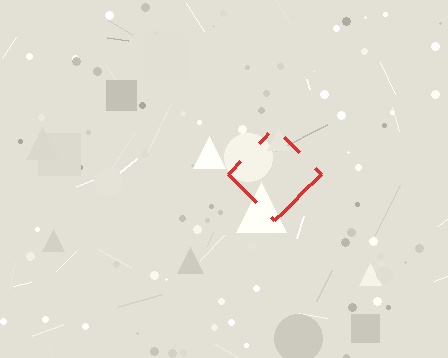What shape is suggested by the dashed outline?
The dashed outline suggests a diamond.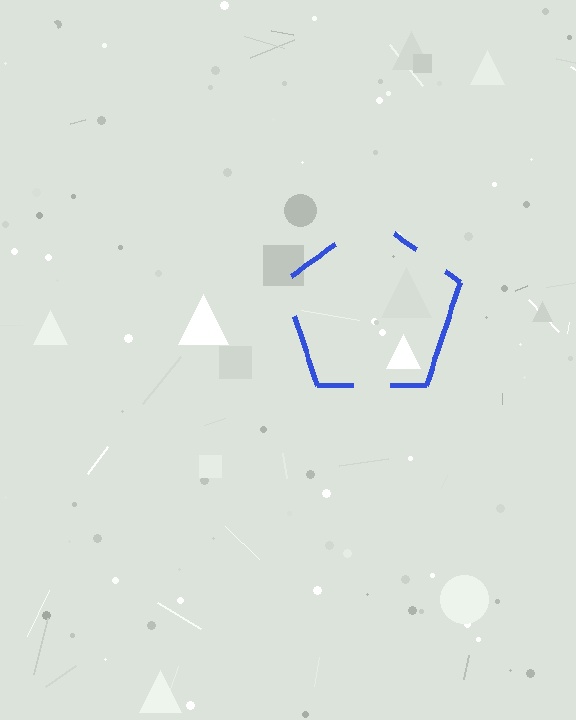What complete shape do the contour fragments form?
The contour fragments form a pentagon.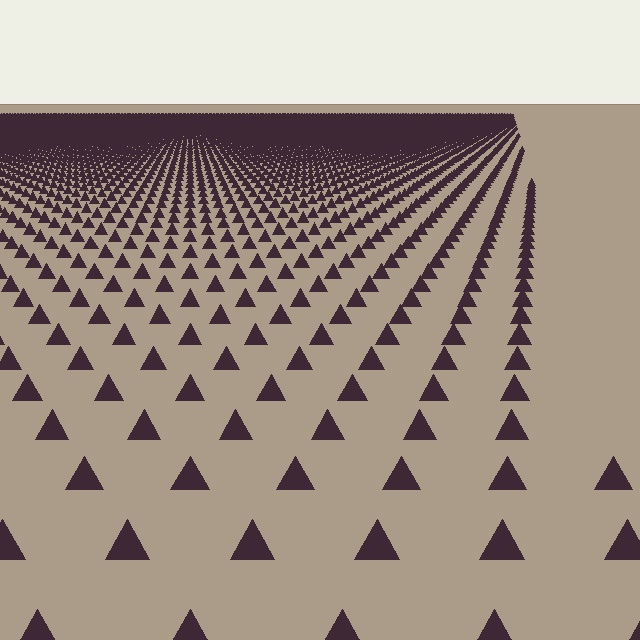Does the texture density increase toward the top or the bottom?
Density increases toward the top.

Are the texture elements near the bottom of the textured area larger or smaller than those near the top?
Larger. Near the bottom, elements are closer to the viewer and appear at a bigger on-screen size.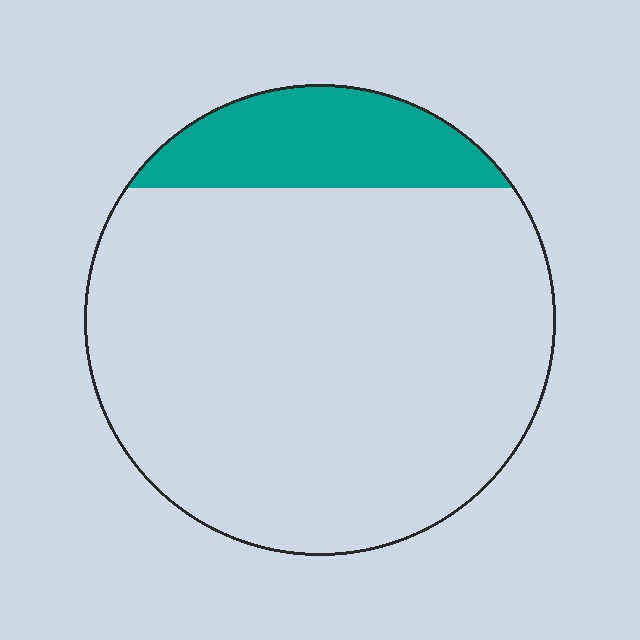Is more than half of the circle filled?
No.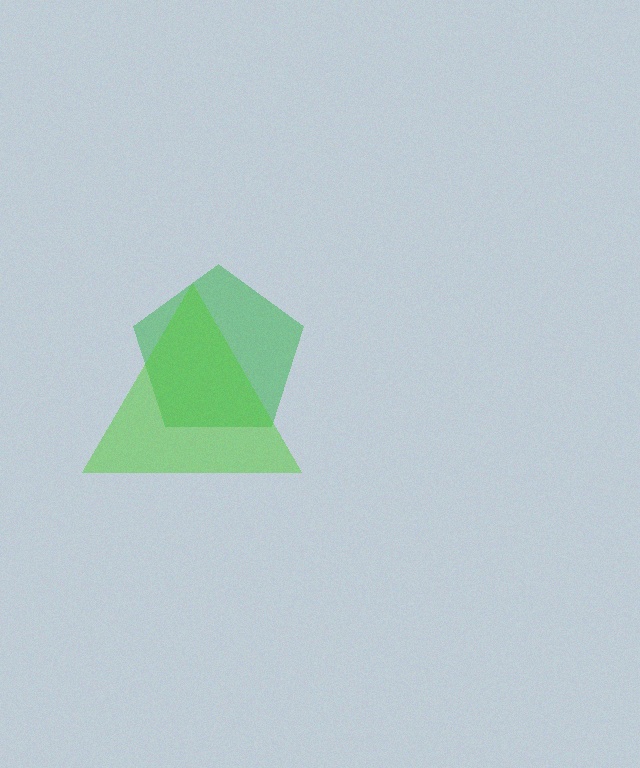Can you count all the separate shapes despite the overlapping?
Yes, there are 2 separate shapes.